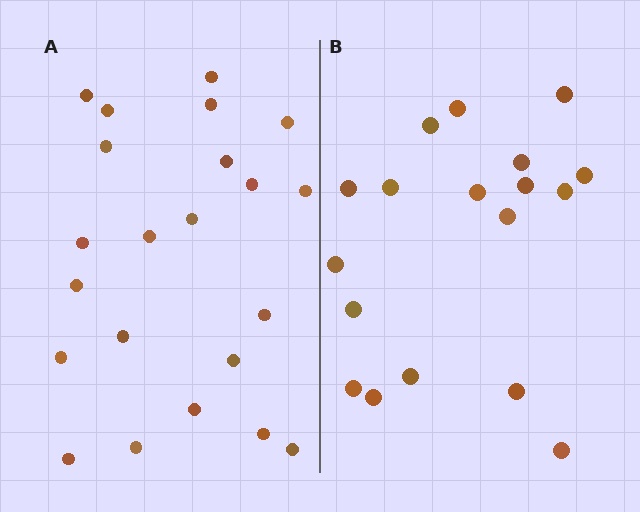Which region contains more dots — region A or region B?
Region A (the left region) has more dots.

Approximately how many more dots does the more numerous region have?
Region A has about 4 more dots than region B.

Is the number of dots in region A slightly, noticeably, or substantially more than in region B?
Region A has only slightly more — the two regions are fairly close. The ratio is roughly 1.2 to 1.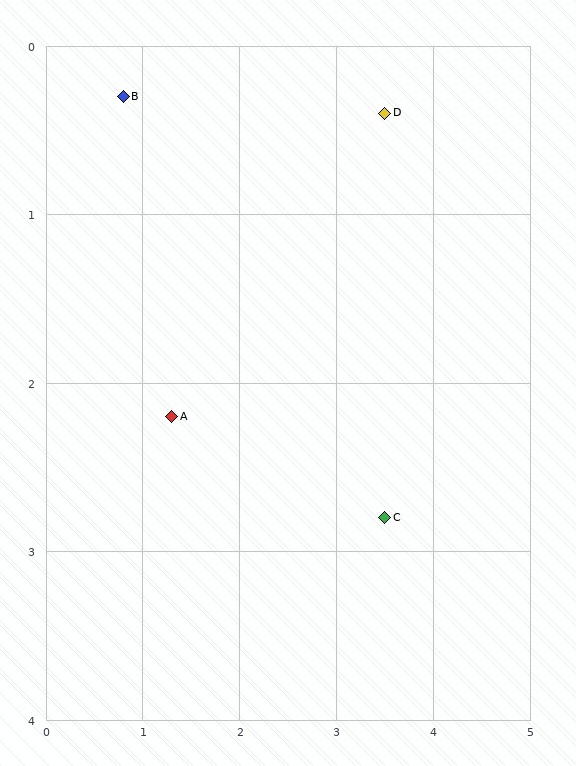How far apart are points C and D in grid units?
Points C and D are about 2.4 grid units apart.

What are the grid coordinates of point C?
Point C is at approximately (3.5, 2.8).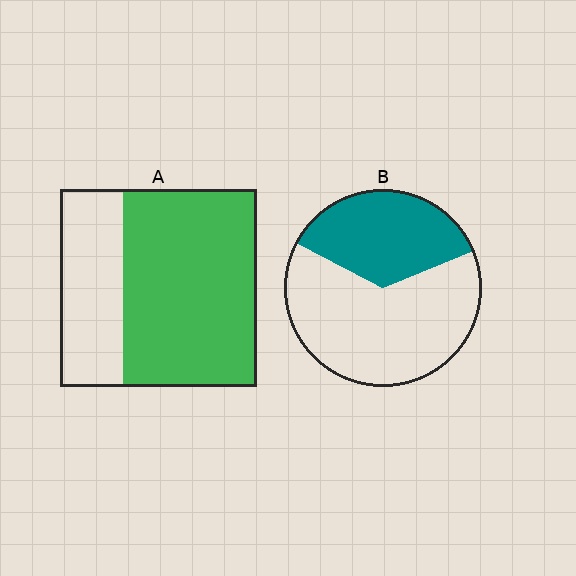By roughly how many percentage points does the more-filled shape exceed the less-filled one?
By roughly 30 percentage points (A over B).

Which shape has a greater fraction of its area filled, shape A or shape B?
Shape A.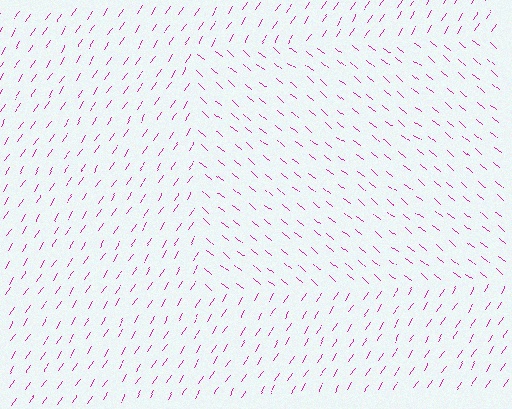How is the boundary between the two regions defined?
The boundary is defined purely by a change in line orientation (approximately 84 degrees difference). All lines are the same color and thickness.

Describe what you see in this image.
The image is filled with small magenta line segments. A rectangle region in the image has lines oriented differently from the surrounding lines, creating a visible texture boundary.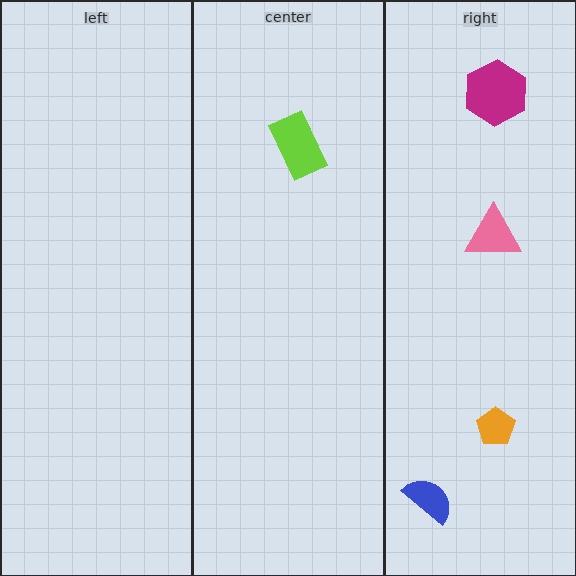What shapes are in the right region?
The magenta hexagon, the blue semicircle, the orange pentagon, the pink triangle.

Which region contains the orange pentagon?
The right region.